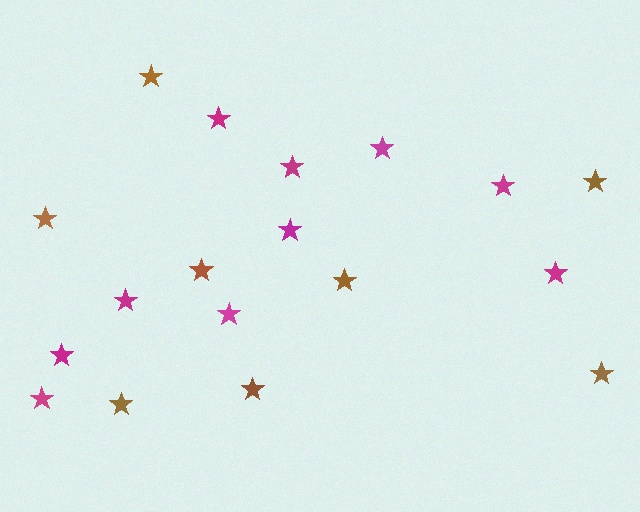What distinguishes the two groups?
There are 2 groups: one group of brown stars (8) and one group of magenta stars (10).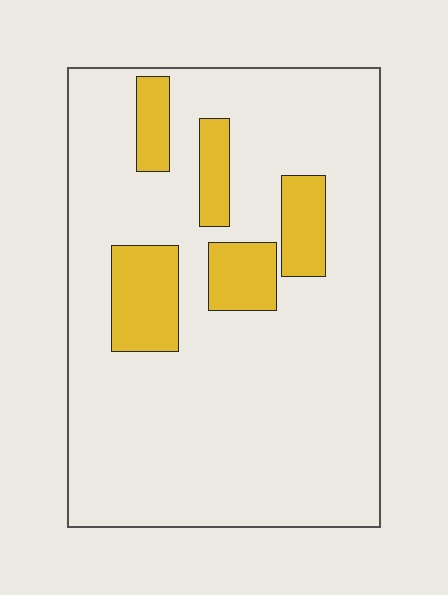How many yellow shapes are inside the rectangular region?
5.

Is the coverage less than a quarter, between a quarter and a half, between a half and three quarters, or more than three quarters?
Less than a quarter.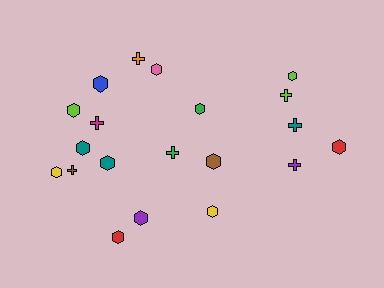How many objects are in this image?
There are 20 objects.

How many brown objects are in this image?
There are 2 brown objects.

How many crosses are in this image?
There are 7 crosses.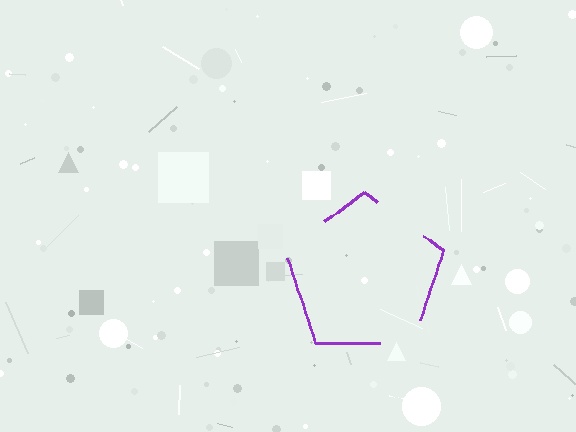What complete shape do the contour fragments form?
The contour fragments form a pentagon.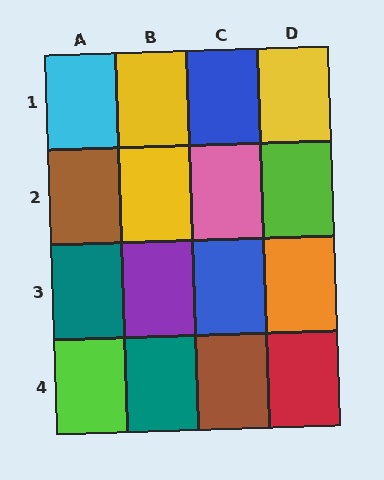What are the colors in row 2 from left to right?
Brown, yellow, pink, lime.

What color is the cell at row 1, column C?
Blue.